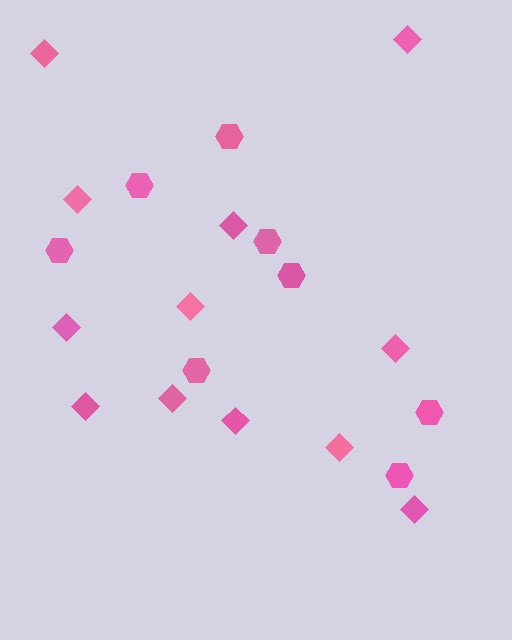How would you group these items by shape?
There are 2 groups: one group of hexagons (8) and one group of diamonds (12).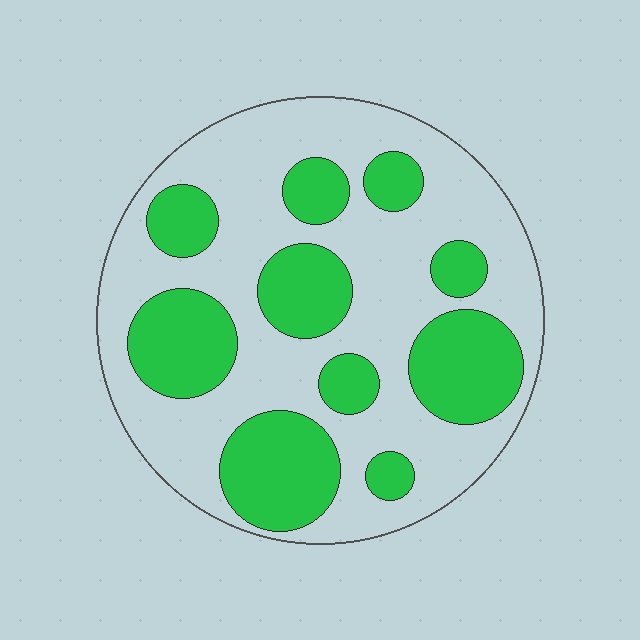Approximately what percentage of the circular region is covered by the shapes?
Approximately 35%.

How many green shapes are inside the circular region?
10.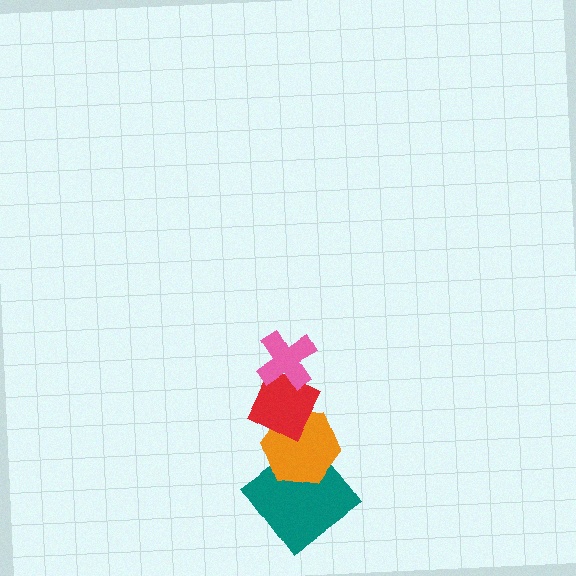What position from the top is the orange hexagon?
The orange hexagon is 3rd from the top.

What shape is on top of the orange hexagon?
The red diamond is on top of the orange hexagon.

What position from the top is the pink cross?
The pink cross is 1st from the top.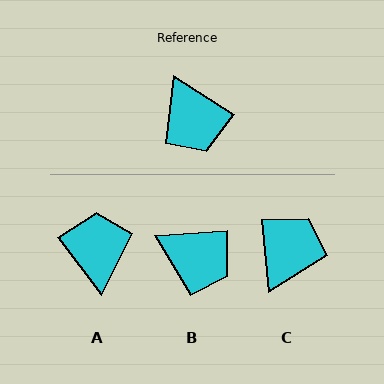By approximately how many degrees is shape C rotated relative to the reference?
Approximately 128 degrees counter-clockwise.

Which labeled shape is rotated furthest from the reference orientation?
A, about 160 degrees away.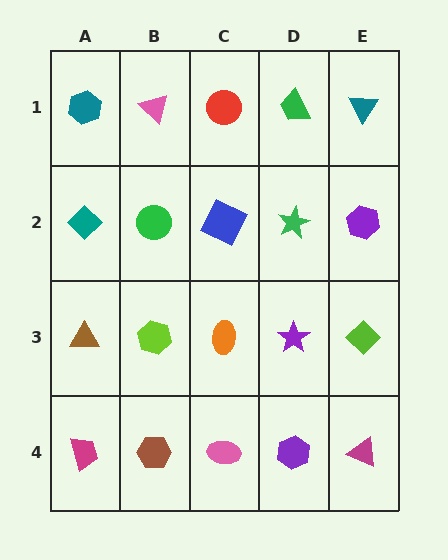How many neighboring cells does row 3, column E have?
3.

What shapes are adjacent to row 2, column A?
A teal hexagon (row 1, column A), a brown triangle (row 3, column A), a green circle (row 2, column B).